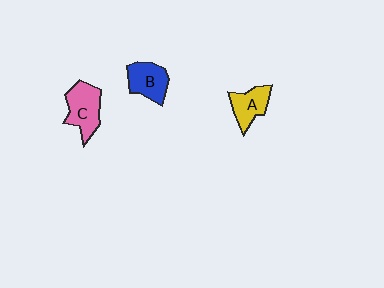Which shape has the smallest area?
Shape A (yellow).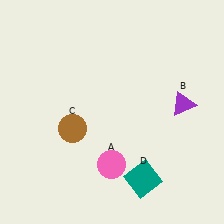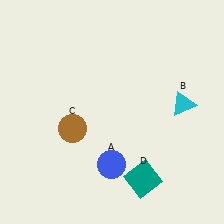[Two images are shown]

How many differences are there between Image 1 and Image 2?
There are 2 differences between the two images.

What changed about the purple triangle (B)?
In Image 1, B is purple. In Image 2, it changed to cyan.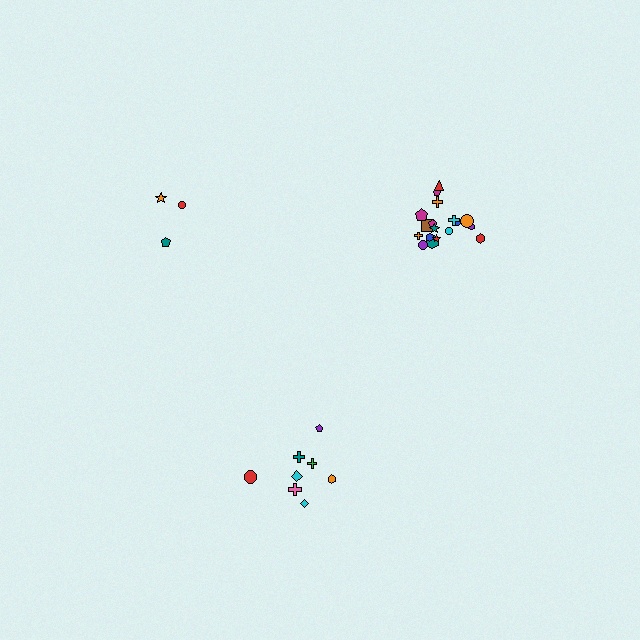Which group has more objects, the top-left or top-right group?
The top-right group.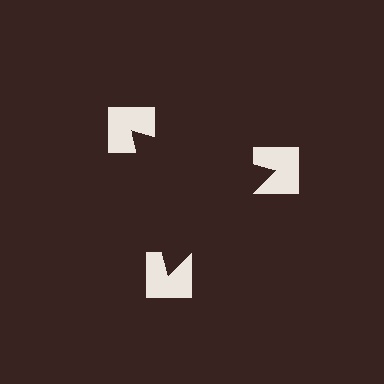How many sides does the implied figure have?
3 sides.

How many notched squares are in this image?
There are 3 — one at each vertex of the illusory triangle.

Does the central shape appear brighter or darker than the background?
It typically appears slightly darker than the background, even though no actual brightness change is drawn.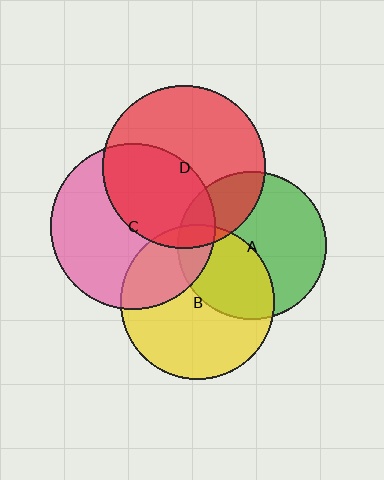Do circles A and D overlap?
Yes.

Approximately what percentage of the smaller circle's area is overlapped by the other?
Approximately 25%.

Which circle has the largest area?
Circle C (pink).